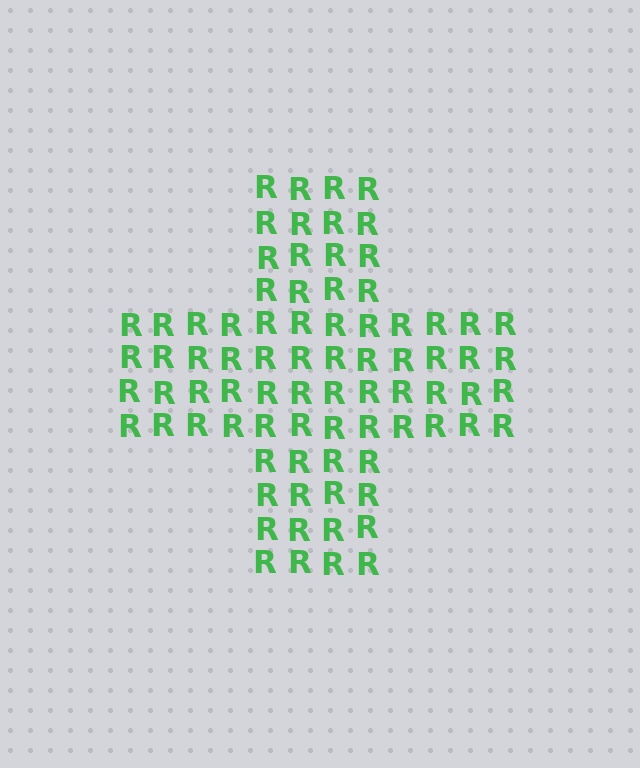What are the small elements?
The small elements are letter R's.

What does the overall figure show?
The overall figure shows a cross.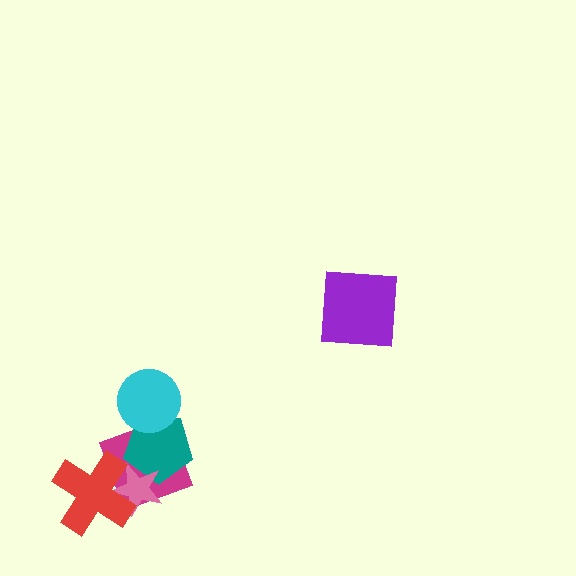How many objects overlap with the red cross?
2 objects overlap with the red cross.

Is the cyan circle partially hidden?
No, no other shape covers it.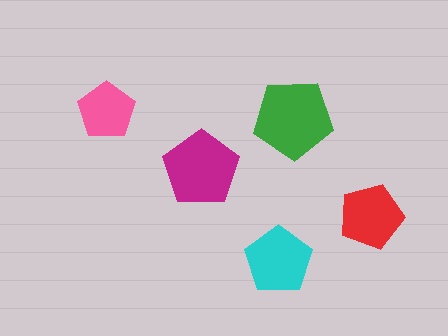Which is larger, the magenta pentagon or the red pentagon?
The magenta one.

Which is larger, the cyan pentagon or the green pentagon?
The green one.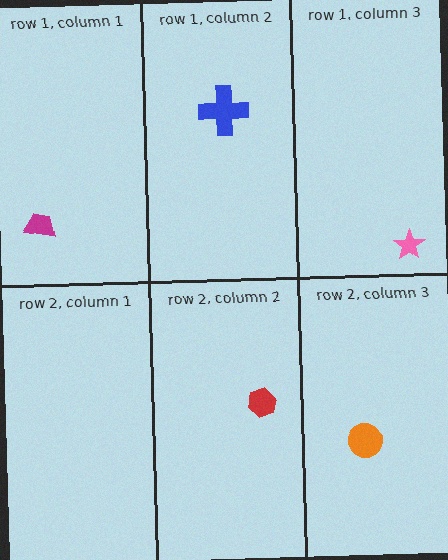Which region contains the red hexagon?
The row 2, column 2 region.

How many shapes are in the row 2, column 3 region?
1.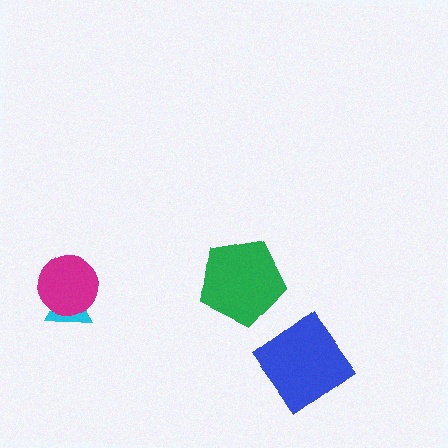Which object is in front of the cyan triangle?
The magenta circle is in front of the cyan triangle.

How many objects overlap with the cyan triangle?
1 object overlaps with the cyan triangle.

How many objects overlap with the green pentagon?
0 objects overlap with the green pentagon.